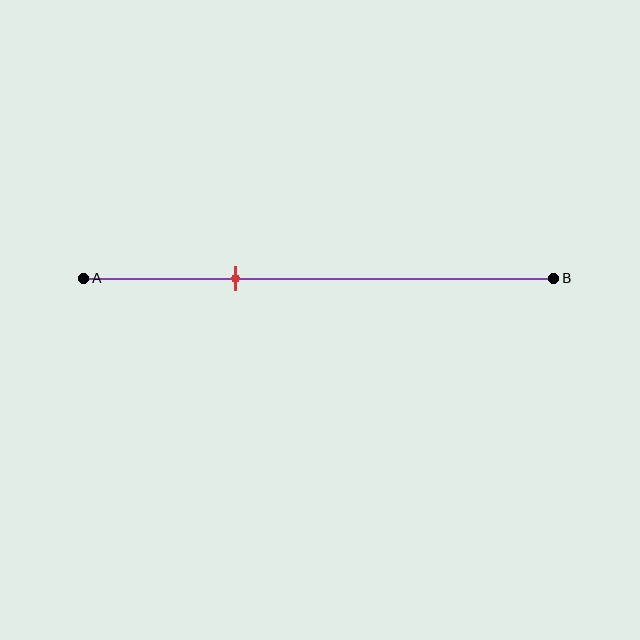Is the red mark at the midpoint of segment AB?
No, the mark is at about 30% from A, not at the 50% midpoint.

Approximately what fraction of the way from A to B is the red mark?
The red mark is approximately 30% of the way from A to B.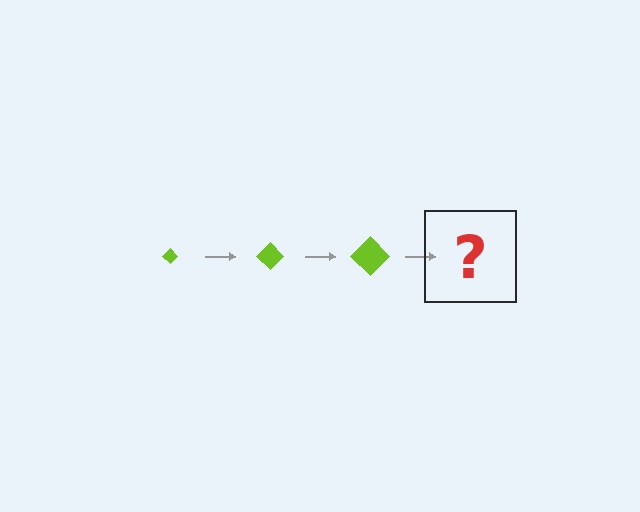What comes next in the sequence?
The next element should be a lime diamond, larger than the previous one.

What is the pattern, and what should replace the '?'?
The pattern is that the diamond gets progressively larger each step. The '?' should be a lime diamond, larger than the previous one.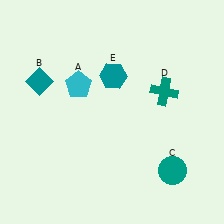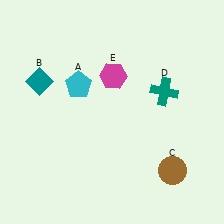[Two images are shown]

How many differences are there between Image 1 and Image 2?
There are 2 differences between the two images.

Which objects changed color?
C changed from teal to brown. E changed from teal to magenta.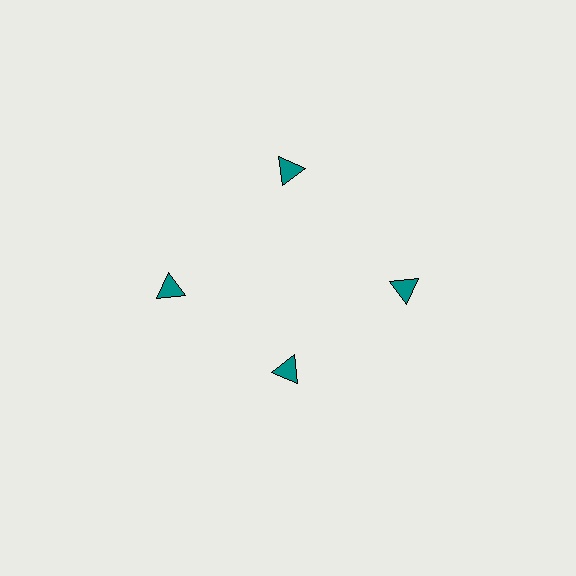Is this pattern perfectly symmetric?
No. The 4 teal triangles are arranged in a ring, but one element near the 6 o'clock position is pulled inward toward the center, breaking the 4-fold rotational symmetry.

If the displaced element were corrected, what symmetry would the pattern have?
It would have 4-fold rotational symmetry — the pattern would map onto itself every 90 degrees.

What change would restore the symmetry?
The symmetry would be restored by moving it outward, back onto the ring so that all 4 triangles sit at equal angles and equal distance from the center.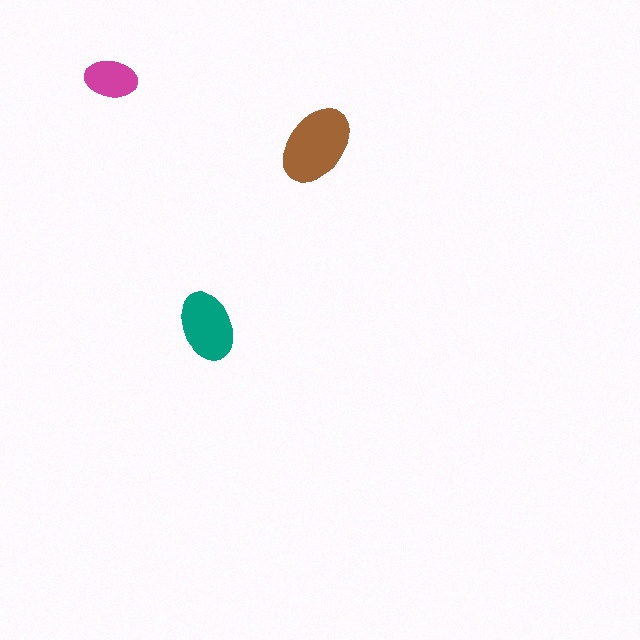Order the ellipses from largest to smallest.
the brown one, the teal one, the magenta one.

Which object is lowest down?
The teal ellipse is bottommost.